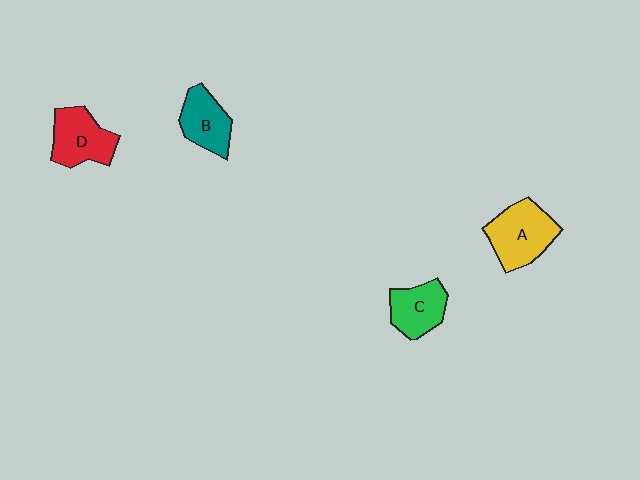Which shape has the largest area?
Shape A (yellow).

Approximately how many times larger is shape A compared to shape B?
Approximately 1.4 times.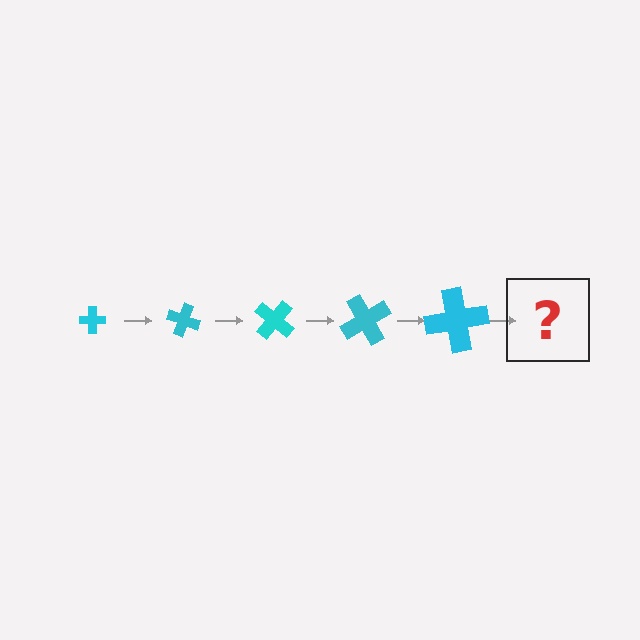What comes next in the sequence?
The next element should be a cross, larger than the previous one and rotated 100 degrees from the start.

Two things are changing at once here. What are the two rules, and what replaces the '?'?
The two rules are that the cross grows larger each step and it rotates 20 degrees each step. The '?' should be a cross, larger than the previous one and rotated 100 degrees from the start.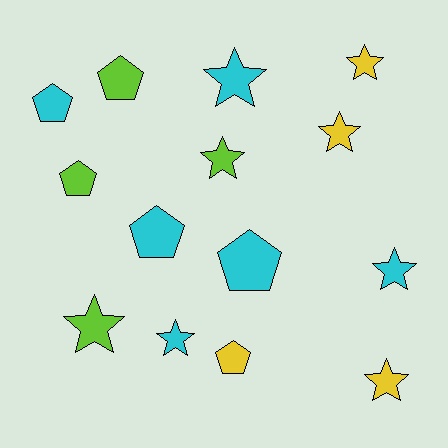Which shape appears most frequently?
Star, with 8 objects.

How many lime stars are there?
There are 2 lime stars.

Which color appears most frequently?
Cyan, with 6 objects.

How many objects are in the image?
There are 14 objects.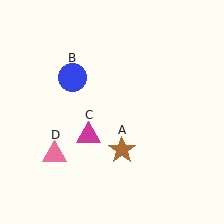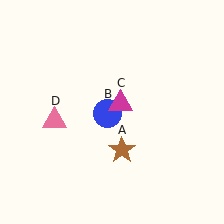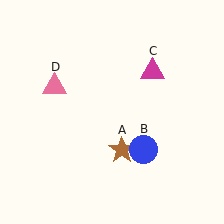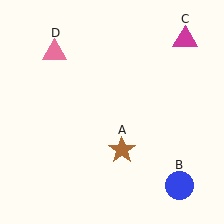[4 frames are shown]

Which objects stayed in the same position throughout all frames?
Brown star (object A) remained stationary.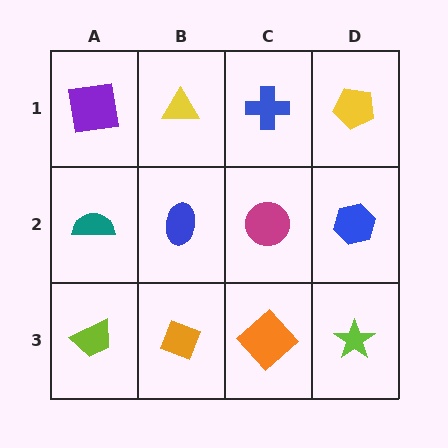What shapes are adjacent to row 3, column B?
A blue ellipse (row 2, column B), a lime trapezoid (row 3, column A), an orange diamond (row 3, column C).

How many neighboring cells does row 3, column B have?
3.